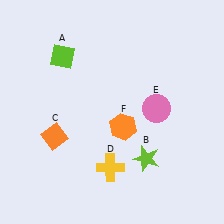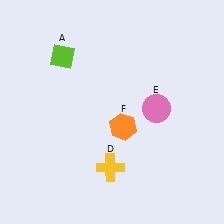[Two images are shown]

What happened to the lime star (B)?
The lime star (B) was removed in Image 2. It was in the bottom-right area of Image 1.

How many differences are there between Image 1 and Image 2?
There are 2 differences between the two images.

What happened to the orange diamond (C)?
The orange diamond (C) was removed in Image 2. It was in the bottom-left area of Image 1.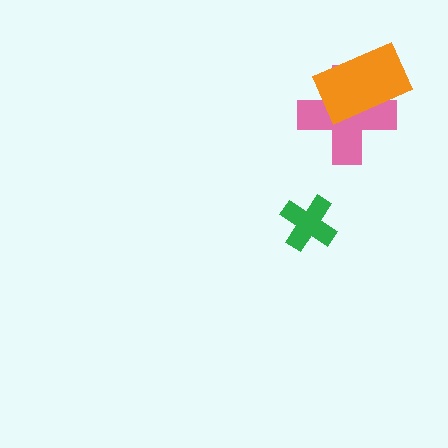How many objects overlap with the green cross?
0 objects overlap with the green cross.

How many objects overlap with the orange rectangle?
1 object overlaps with the orange rectangle.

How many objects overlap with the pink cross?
1 object overlaps with the pink cross.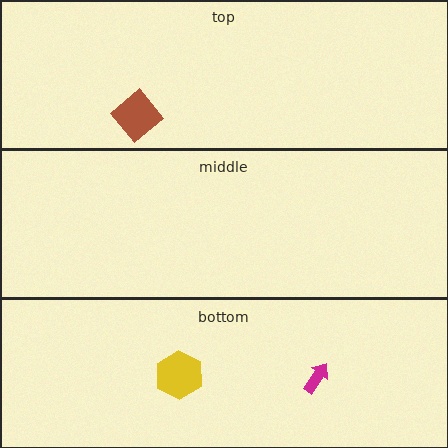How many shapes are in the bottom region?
2.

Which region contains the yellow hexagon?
The bottom region.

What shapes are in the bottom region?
The yellow hexagon, the magenta arrow.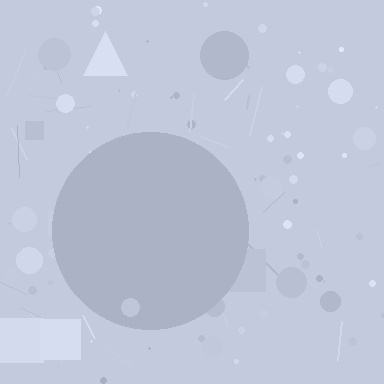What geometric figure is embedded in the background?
A circle is embedded in the background.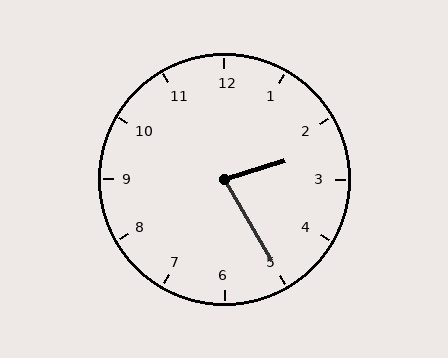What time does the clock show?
2:25.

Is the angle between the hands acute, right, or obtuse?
It is acute.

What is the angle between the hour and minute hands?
Approximately 78 degrees.